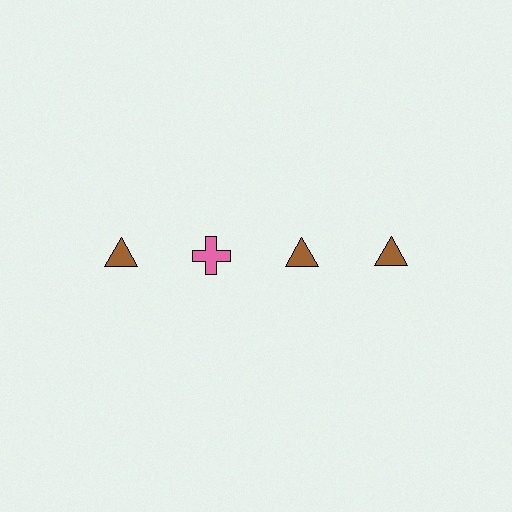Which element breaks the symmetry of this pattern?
The pink cross in the top row, second from left column breaks the symmetry. All other shapes are brown triangles.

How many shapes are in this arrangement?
There are 4 shapes arranged in a grid pattern.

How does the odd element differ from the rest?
It differs in both color (pink instead of brown) and shape (cross instead of triangle).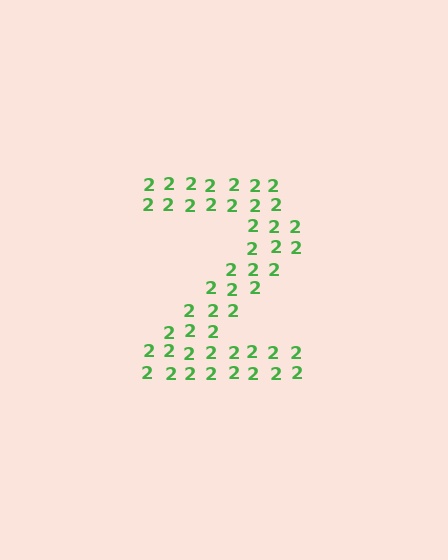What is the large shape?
The large shape is the digit 2.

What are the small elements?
The small elements are digit 2's.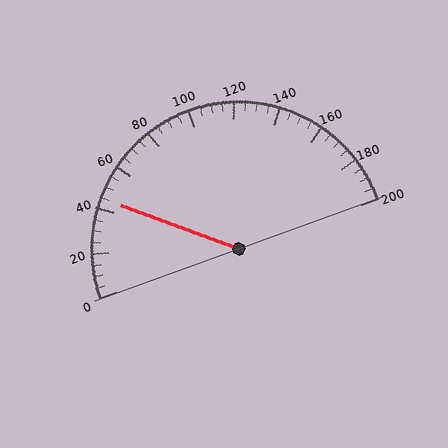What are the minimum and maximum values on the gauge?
The gauge ranges from 0 to 200.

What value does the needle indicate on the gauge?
The needle indicates approximately 45.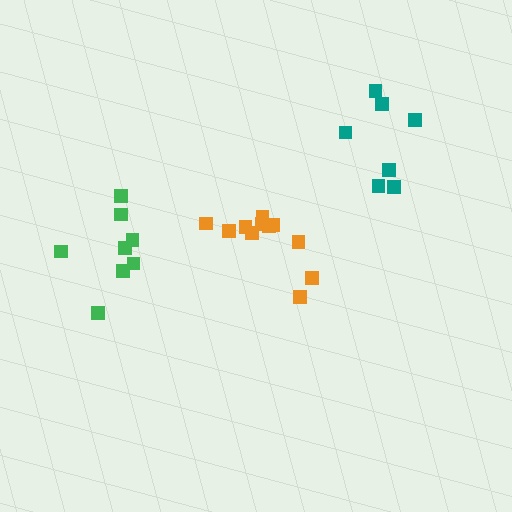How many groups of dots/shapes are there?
There are 3 groups.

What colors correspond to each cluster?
The clusters are colored: orange, green, teal.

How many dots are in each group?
Group 1: 11 dots, Group 2: 8 dots, Group 3: 7 dots (26 total).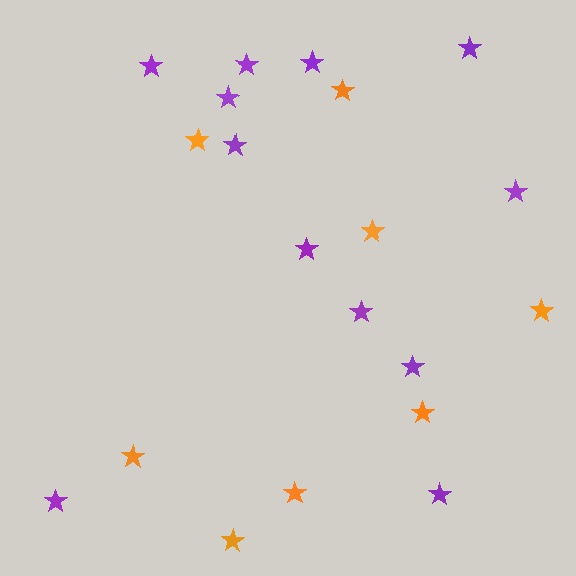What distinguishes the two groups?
There are 2 groups: one group of orange stars (8) and one group of purple stars (12).